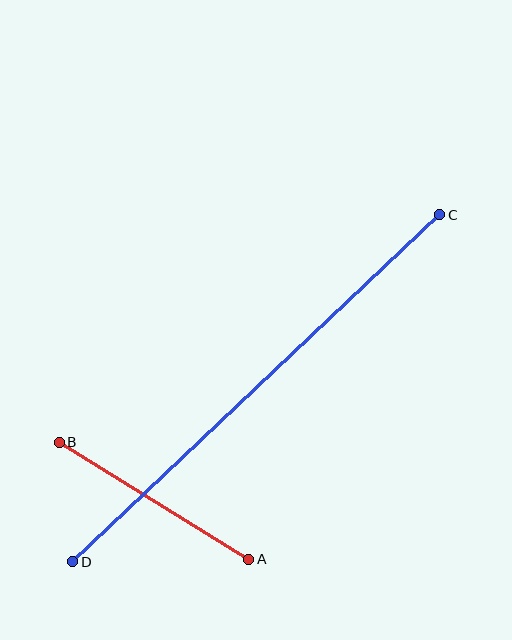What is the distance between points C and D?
The distance is approximately 505 pixels.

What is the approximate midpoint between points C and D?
The midpoint is at approximately (256, 388) pixels.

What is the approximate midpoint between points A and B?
The midpoint is at approximately (154, 501) pixels.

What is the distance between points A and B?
The distance is approximately 223 pixels.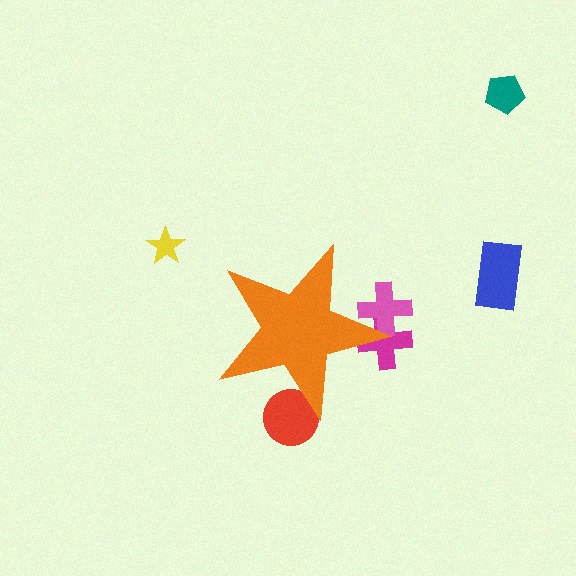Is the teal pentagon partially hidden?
No, the teal pentagon is fully visible.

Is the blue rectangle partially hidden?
No, the blue rectangle is fully visible.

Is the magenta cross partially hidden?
Yes, the magenta cross is partially hidden behind the orange star.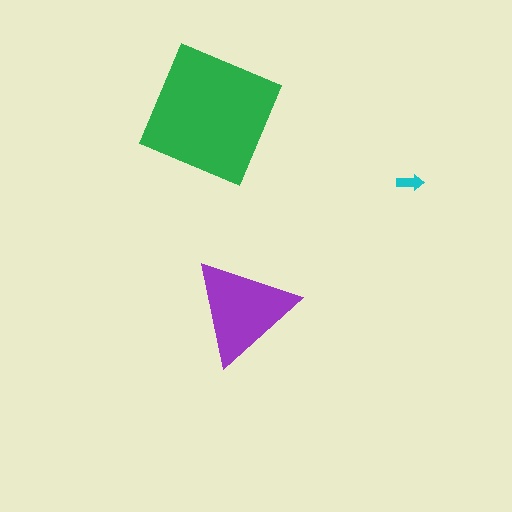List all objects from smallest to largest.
The cyan arrow, the purple triangle, the green square.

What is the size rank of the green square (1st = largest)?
1st.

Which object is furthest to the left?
The green square is leftmost.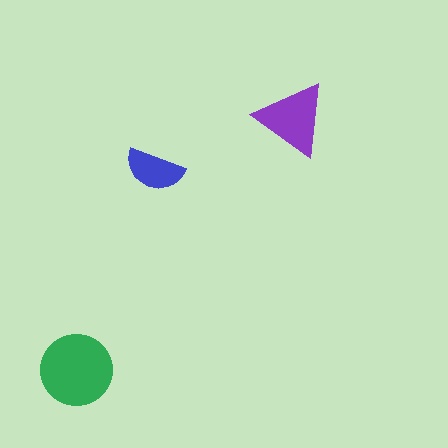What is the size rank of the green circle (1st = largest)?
1st.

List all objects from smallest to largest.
The blue semicircle, the purple triangle, the green circle.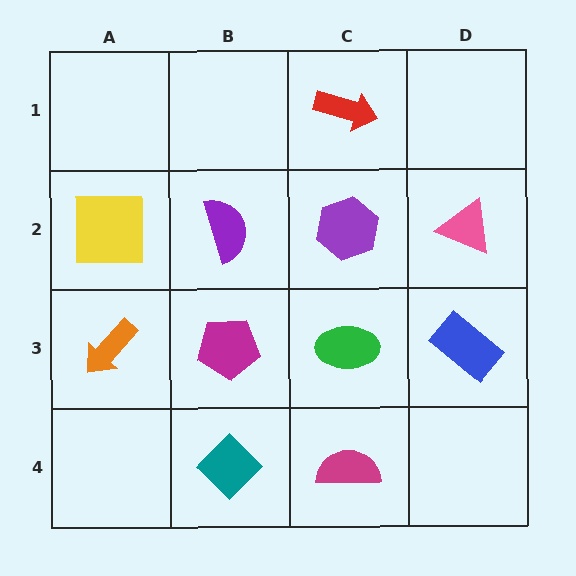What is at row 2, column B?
A purple semicircle.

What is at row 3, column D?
A blue rectangle.